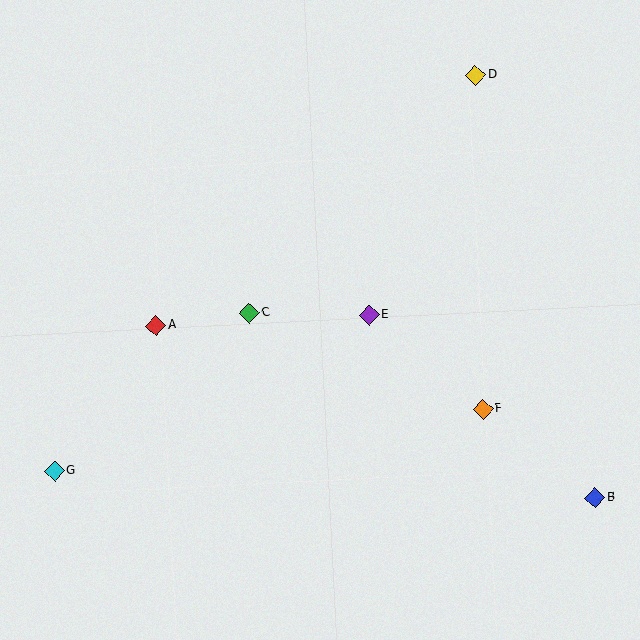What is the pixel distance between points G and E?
The distance between G and E is 351 pixels.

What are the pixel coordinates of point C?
Point C is at (250, 313).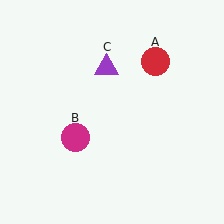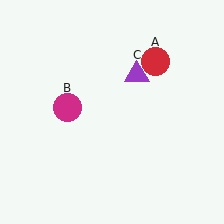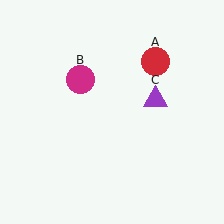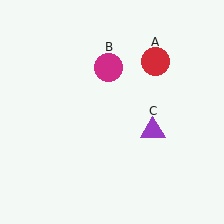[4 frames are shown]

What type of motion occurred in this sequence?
The magenta circle (object B), purple triangle (object C) rotated clockwise around the center of the scene.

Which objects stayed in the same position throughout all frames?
Red circle (object A) remained stationary.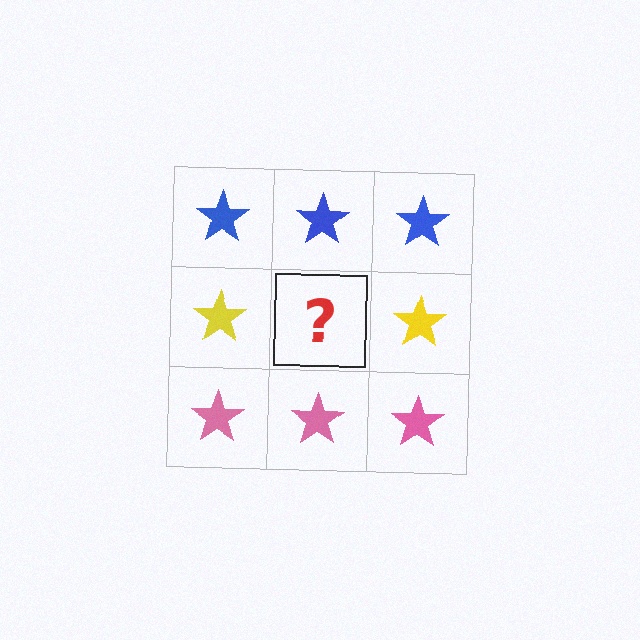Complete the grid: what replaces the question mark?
The question mark should be replaced with a yellow star.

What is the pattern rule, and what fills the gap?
The rule is that each row has a consistent color. The gap should be filled with a yellow star.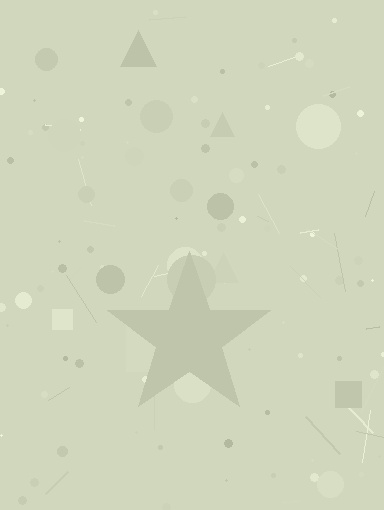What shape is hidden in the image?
A star is hidden in the image.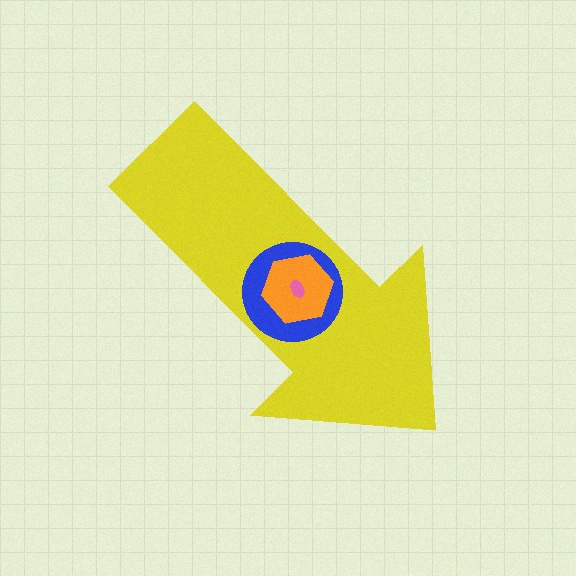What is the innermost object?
The pink ellipse.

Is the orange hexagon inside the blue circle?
Yes.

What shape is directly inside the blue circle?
The orange hexagon.